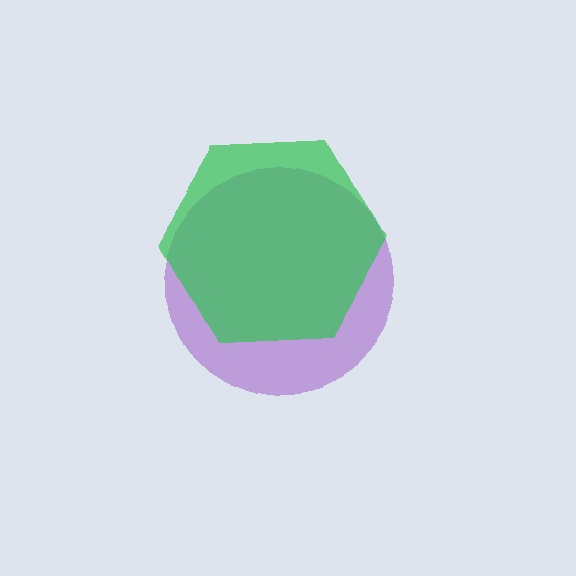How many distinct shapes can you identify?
There are 2 distinct shapes: a purple circle, a green hexagon.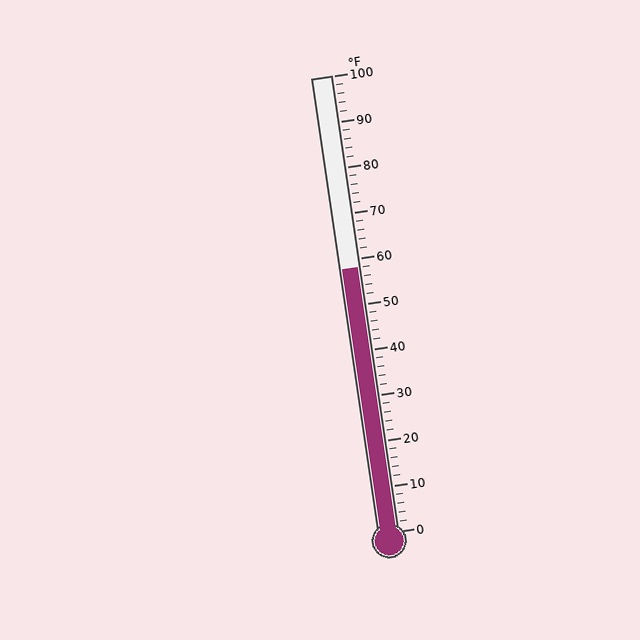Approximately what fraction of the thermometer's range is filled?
The thermometer is filled to approximately 60% of its range.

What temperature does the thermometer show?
The thermometer shows approximately 58°F.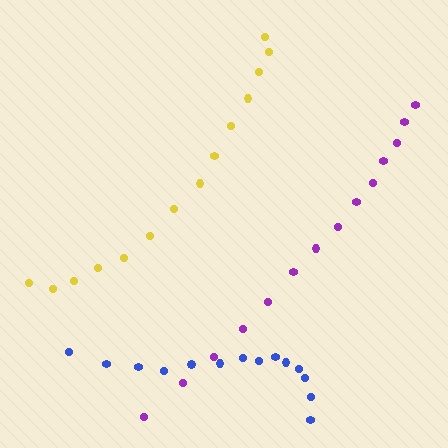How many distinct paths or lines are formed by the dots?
There are 3 distinct paths.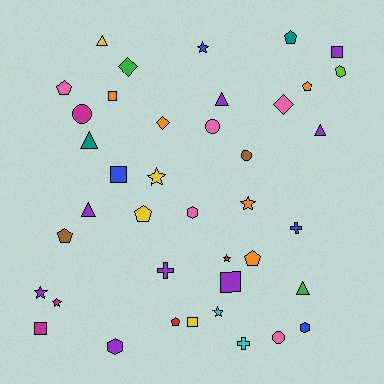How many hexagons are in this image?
There are 4 hexagons.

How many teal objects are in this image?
There are 2 teal objects.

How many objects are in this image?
There are 40 objects.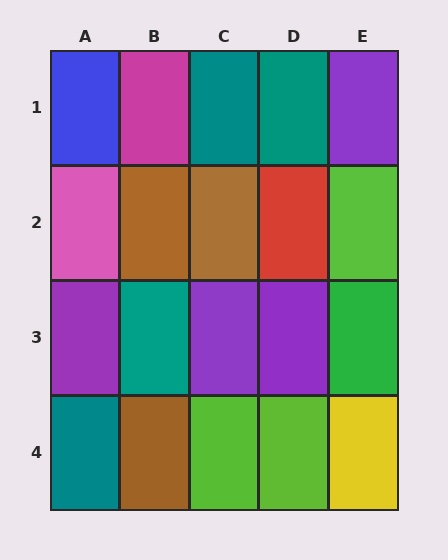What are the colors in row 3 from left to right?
Purple, teal, purple, purple, green.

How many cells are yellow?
1 cell is yellow.